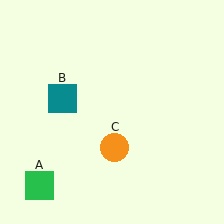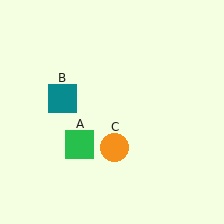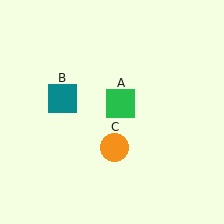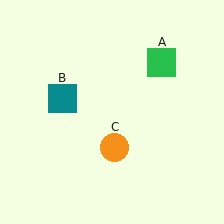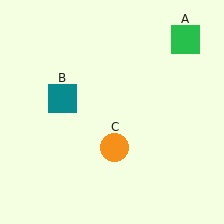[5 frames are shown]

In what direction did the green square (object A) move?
The green square (object A) moved up and to the right.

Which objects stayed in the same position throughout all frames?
Teal square (object B) and orange circle (object C) remained stationary.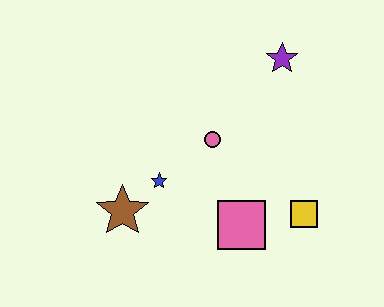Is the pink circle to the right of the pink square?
No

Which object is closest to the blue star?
The brown star is closest to the blue star.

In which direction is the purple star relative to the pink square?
The purple star is above the pink square.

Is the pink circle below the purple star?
Yes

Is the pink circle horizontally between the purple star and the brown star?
Yes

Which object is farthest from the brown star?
The purple star is farthest from the brown star.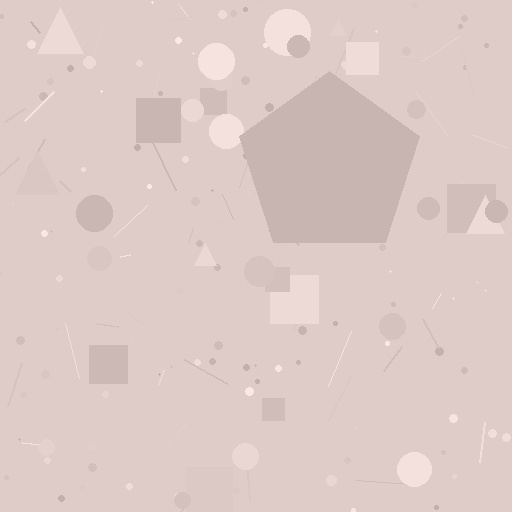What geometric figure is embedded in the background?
A pentagon is embedded in the background.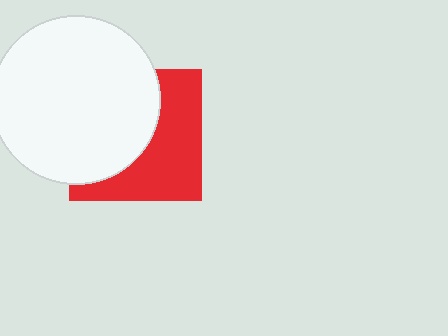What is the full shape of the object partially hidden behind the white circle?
The partially hidden object is a red square.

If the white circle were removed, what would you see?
You would see the complete red square.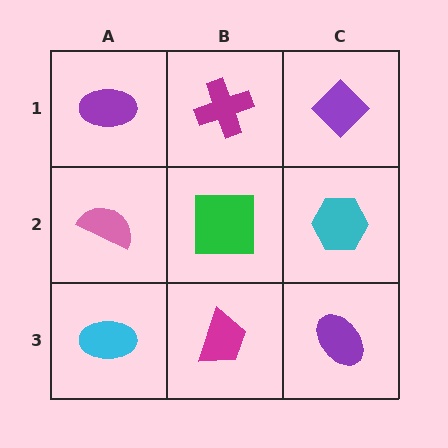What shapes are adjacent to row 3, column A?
A pink semicircle (row 2, column A), a magenta trapezoid (row 3, column B).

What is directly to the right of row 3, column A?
A magenta trapezoid.